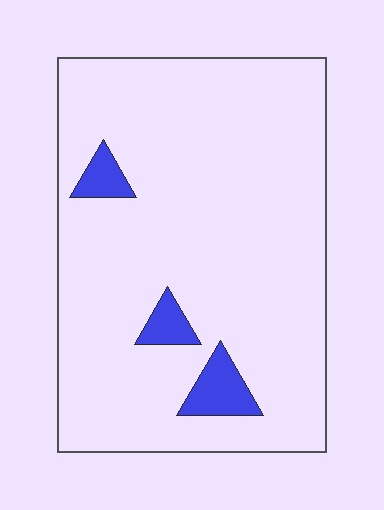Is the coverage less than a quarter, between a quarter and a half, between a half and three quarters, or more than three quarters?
Less than a quarter.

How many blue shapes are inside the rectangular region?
3.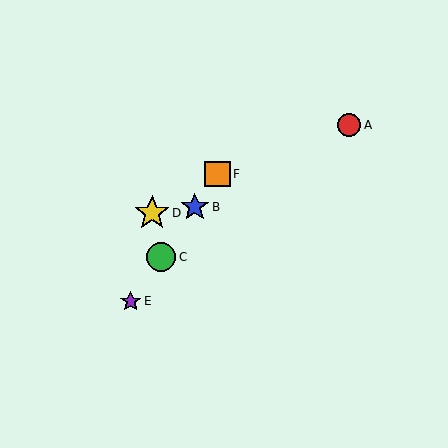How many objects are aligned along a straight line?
4 objects (B, C, E, F) are aligned along a straight line.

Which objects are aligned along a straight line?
Objects B, C, E, F are aligned along a straight line.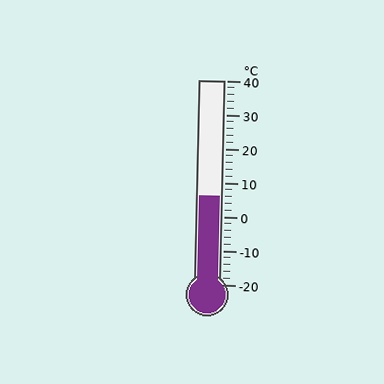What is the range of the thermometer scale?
The thermometer scale ranges from -20°C to 40°C.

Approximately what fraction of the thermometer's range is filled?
The thermometer is filled to approximately 45% of its range.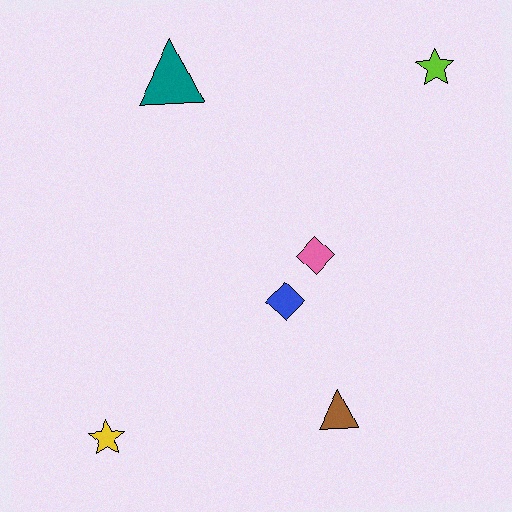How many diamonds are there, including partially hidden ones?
There are 2 diamonds.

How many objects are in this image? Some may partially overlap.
There are 6 objects.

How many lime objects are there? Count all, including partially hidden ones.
There is 1 lime object.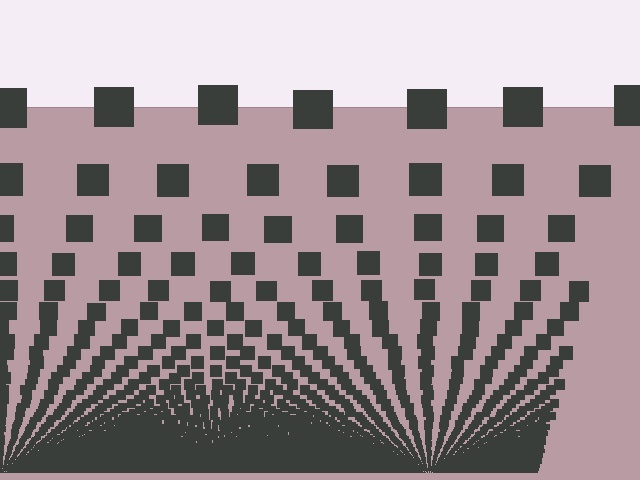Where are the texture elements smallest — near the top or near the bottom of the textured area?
Near the bottom.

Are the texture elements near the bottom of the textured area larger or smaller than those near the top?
Smaller. The gradient is inverted — elements near the bottom are smaller and denser.